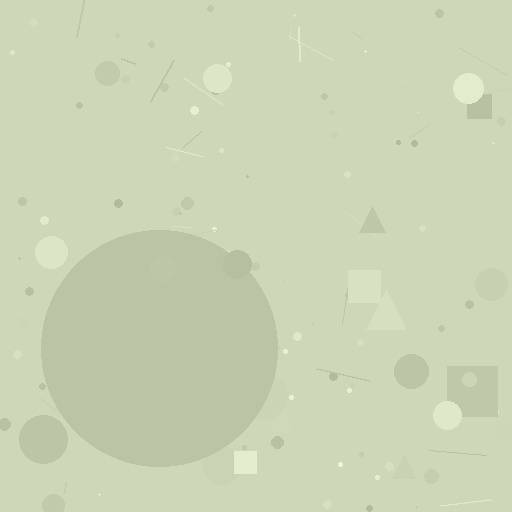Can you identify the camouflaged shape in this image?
The camouflaged shape is a circle.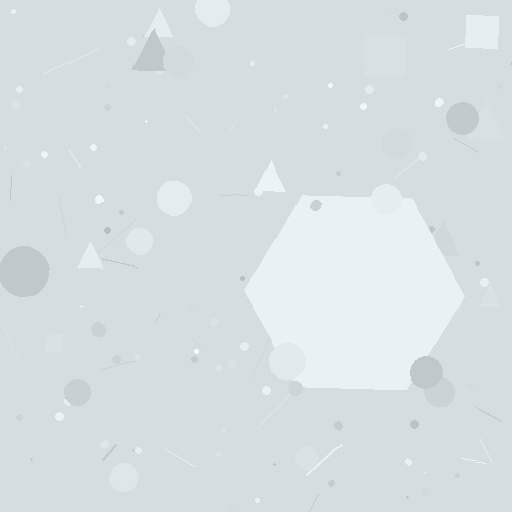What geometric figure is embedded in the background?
A hexagon is embedded in the background.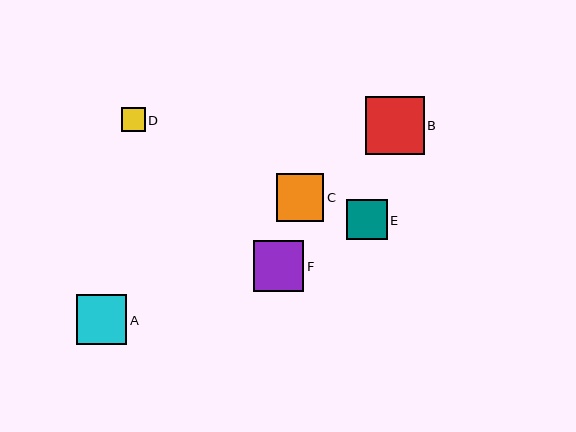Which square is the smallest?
Square D is the smallest with a size of approximately 23 pixels.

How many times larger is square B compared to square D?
Square B is approximately 2.5 times the size of square D.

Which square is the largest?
Square B is the largest with a size of approximately 59 pixels.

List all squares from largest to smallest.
From largest to smallest: B, F, A, C, E, D.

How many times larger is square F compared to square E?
Square F is approximately 1.3 times the size of square E.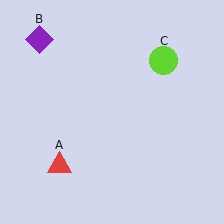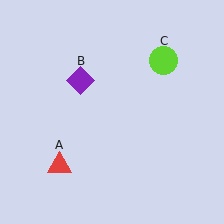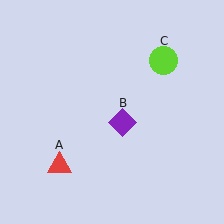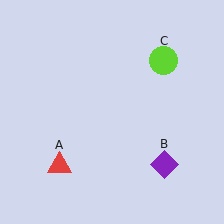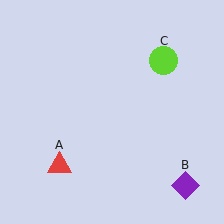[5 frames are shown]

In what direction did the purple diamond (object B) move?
The purple diamond (object B) moved down and to the right.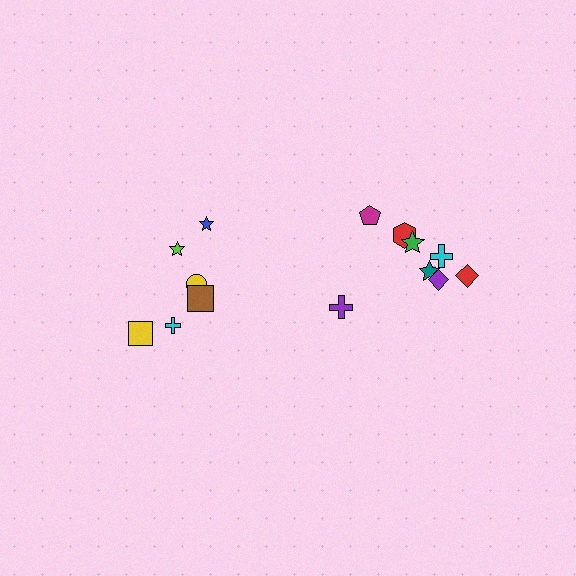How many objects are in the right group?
There are 8 objects.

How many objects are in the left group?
There are 6 objects.